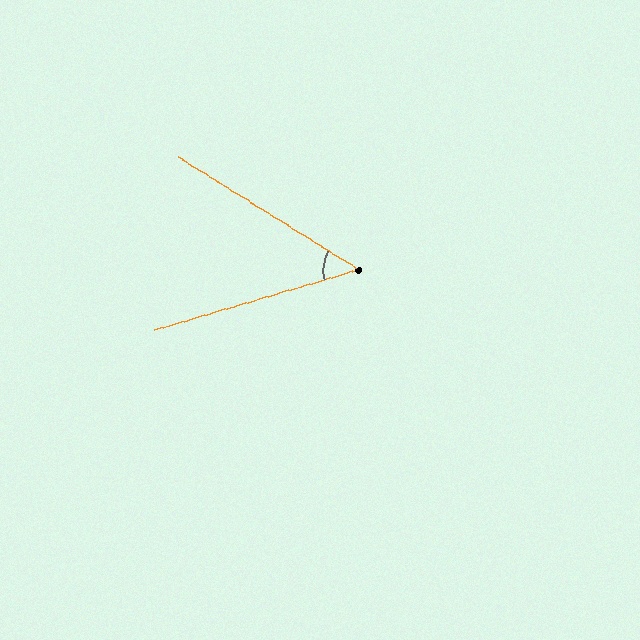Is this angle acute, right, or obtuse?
It is acute.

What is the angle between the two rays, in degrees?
Approximately 49 degrees.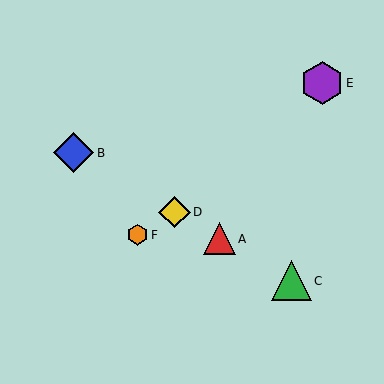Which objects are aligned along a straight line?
Objects A, B, C, D are aligned along a straight line.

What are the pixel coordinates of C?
Object C is at (291, 281).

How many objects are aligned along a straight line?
4 objects (A, B, C, D) are aligned along a straight line.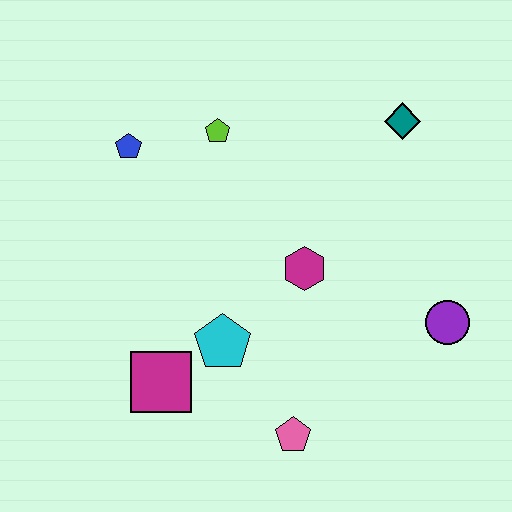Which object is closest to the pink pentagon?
The cyan pentagon is closest to the pink pentagon.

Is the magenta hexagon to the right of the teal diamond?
No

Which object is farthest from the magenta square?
The teal diamond is farthest from the magenta square.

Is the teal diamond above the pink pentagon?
Yes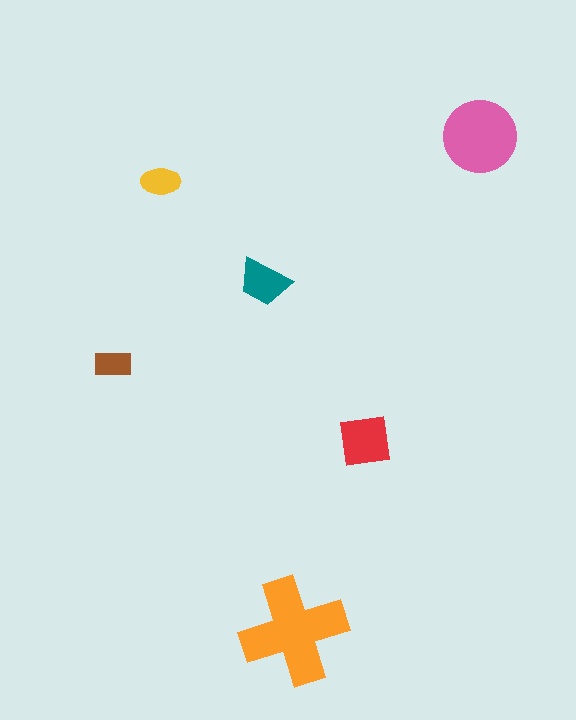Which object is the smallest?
The brown rectangle.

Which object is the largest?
The orange cross.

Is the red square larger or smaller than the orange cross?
Smaller.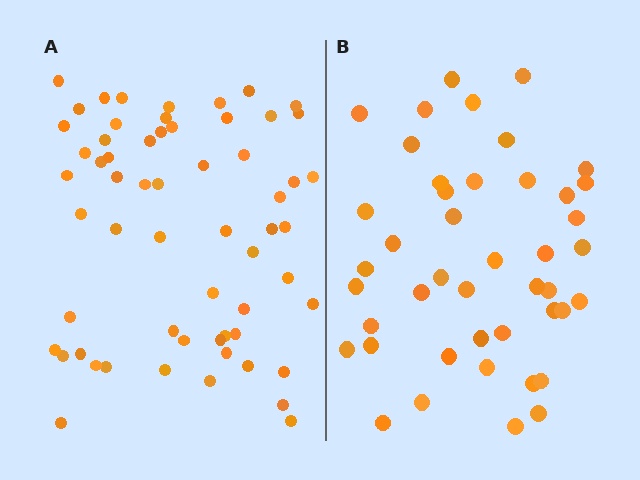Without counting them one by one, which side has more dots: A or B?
Region A (the left region) has more dots.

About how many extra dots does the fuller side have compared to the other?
Region A has approximately 15 more dots than region B.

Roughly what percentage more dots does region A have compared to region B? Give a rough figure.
About 35% more.